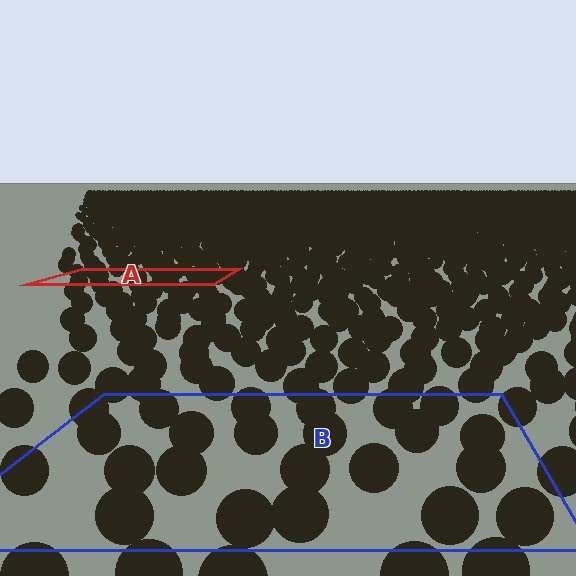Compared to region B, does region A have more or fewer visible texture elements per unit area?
Region A has more texture elements per unit area — they are packed more densely because it is farther away.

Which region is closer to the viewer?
Region B is closer. The texture elements there are larger and more spread out.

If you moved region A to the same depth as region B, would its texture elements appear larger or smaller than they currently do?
They would appear larger. At a closer depth, the same texture elements are projected at a bigger on-screen size.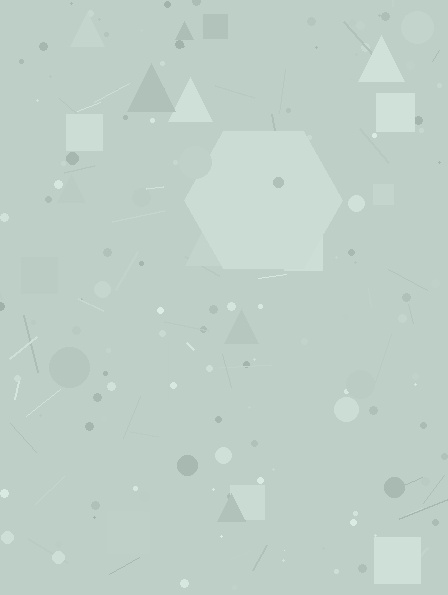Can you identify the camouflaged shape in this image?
The camouflaged shape is a hexagon.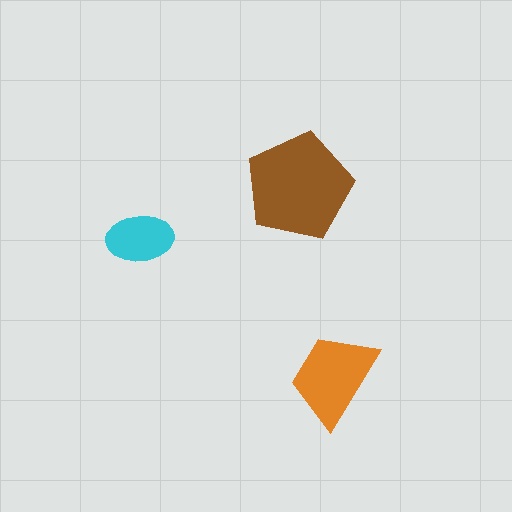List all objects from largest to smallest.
The brown pentagon, the orange trapezoid, the cyan ellipse.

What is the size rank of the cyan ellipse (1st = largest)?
3rd.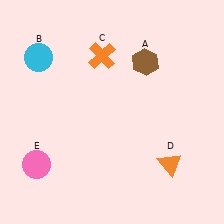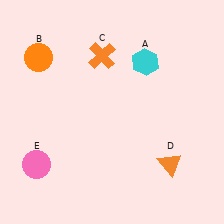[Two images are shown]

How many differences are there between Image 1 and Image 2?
There are 2 differences between the two images.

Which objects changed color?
A changed from brown to cyan. B changed from cyan to orange.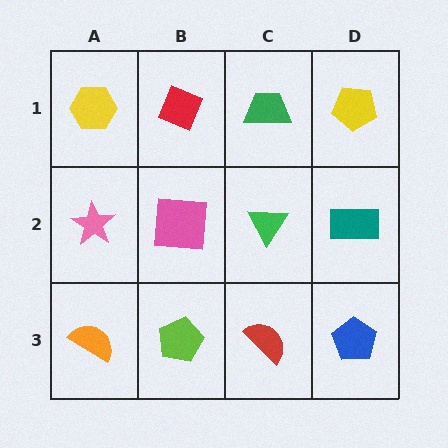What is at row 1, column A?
A yellow hexagon.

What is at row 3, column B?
A lime pentagon.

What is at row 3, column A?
An orange semicircle.